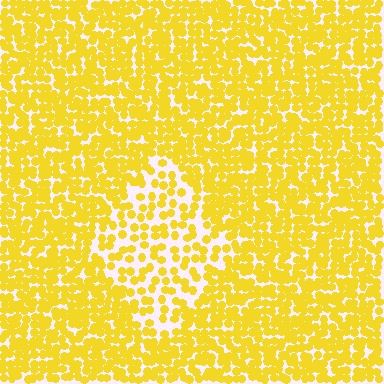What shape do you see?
I see a diamond.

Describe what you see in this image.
The image contains small yellow elements arranged at two different densities. A diamond-shaped region is visible where the elements are less densely packed than the surrounding area.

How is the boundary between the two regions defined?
The boundary is defined by a change in element density (approximately 2.0x ratio). All elements are the same color, size, and shape.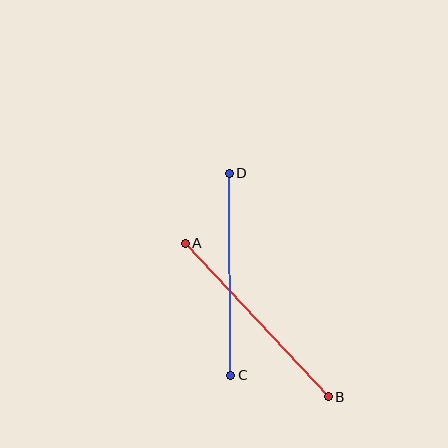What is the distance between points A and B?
The distance is approximately 210 pixels.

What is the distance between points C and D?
The distance is approximately 202 pixels.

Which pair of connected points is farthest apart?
Points A and B are farthest apart.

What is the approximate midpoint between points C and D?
The midpoint is at approximately (230, 274) pixels.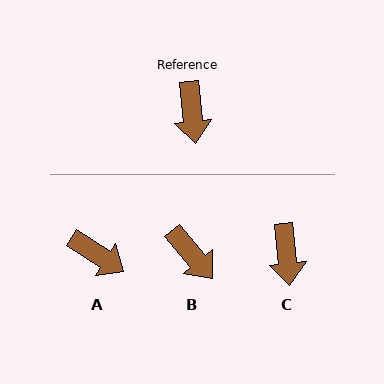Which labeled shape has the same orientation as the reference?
C.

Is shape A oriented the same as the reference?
No, it is off by about 51 degrees.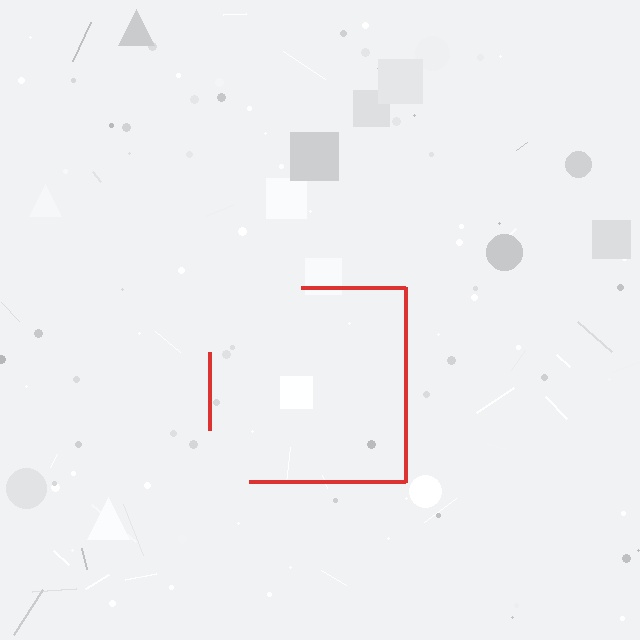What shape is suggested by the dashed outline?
The dashed outline suggests a square.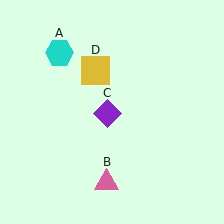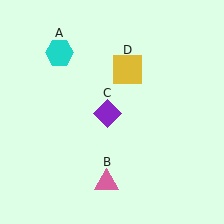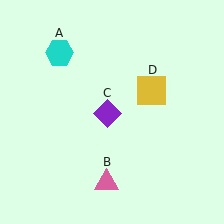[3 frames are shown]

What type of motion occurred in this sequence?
The yellow square (object D) rotated clockwise around the center of the scene.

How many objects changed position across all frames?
1 object changed position: yellow square (object D).